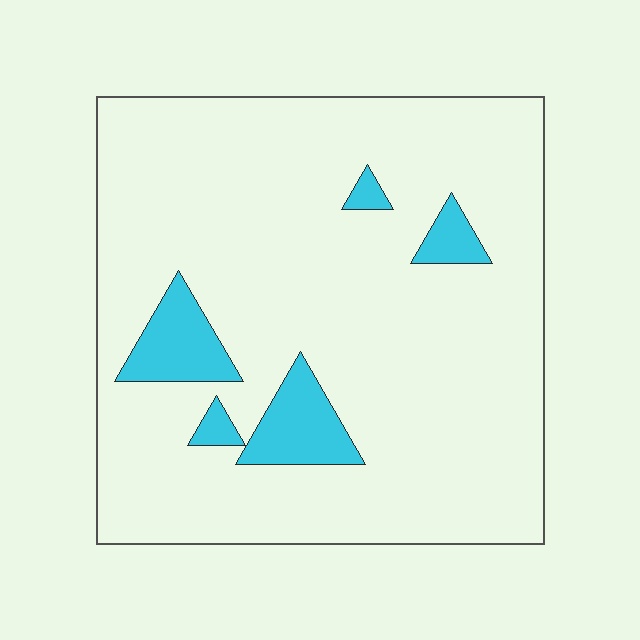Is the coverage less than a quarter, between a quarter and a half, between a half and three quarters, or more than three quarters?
Less than a quarter.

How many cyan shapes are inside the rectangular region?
5.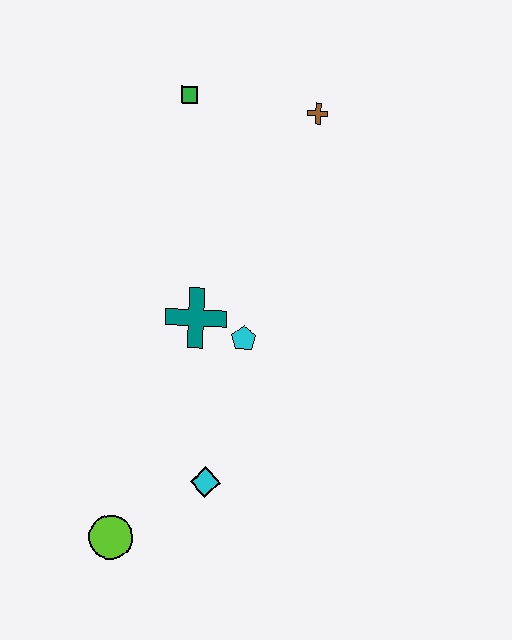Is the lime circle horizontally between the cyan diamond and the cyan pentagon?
No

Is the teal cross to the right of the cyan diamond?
No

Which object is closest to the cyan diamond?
The lime circle is closest to the cyan diamond.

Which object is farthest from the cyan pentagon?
The green square is farthest from the cyan pentagon.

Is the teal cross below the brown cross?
Yes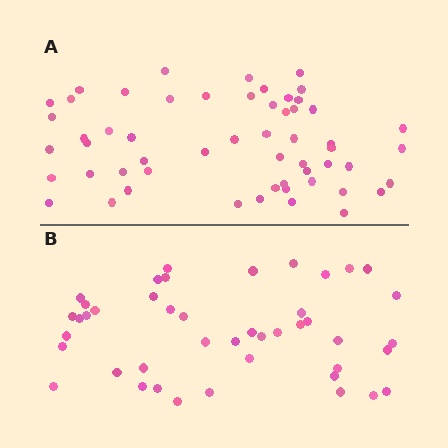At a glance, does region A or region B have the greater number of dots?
Region A (the top region) has more dots.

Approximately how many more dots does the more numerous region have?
Region A has roughly 12 or so more dots than region B.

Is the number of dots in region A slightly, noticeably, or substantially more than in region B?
Region A has noticeably more, but not dramatically so. The ratio is roughly 1.3 to 1.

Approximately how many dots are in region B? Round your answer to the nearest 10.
About 40 dots. (The exact count is 44, which rounds to 40.)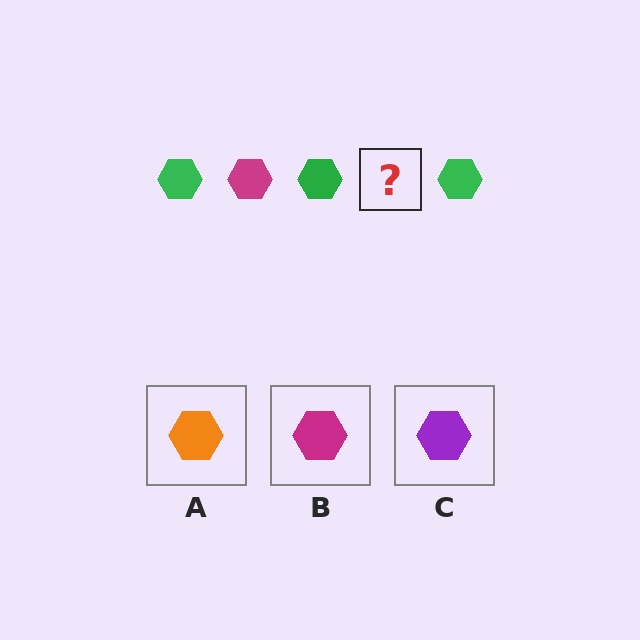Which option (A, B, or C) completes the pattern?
B.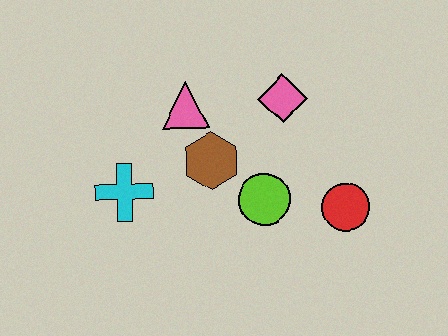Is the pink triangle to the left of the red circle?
Yes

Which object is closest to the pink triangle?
The brown hexagon is closest to the pink triangle.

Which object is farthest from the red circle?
The cyan cross is farthest from the red circle.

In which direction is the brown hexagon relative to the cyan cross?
The brown hexagon is to the right of the cyan cross.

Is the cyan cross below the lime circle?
No